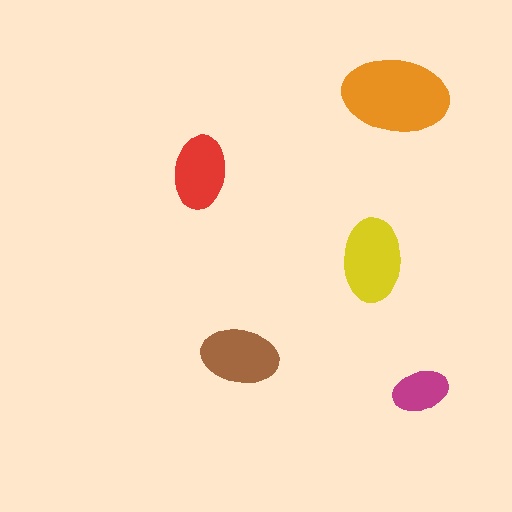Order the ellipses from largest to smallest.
the orange one, the yellow one, the brown one, the red one, the magenta one.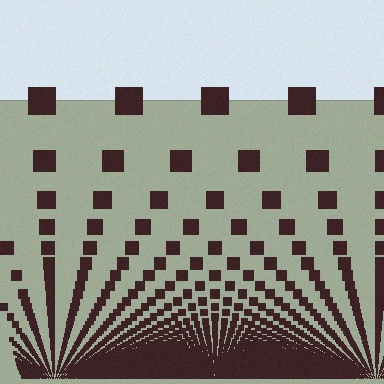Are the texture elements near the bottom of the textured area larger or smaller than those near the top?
Smaller. The gradient is inverted — elements near the bottom are smaller and denser.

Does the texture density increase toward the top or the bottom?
Density increases toward the bottom.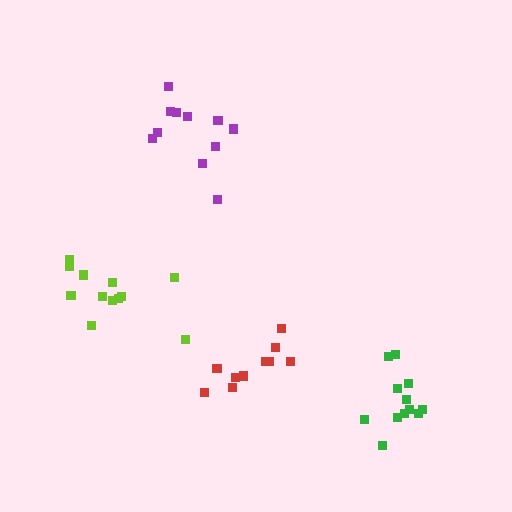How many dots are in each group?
Group 1: 12 dots, Group 2: 12 dots, Group 3: 11 dots, Group 4: 10 dots (45 total).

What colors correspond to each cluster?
The clusters are colored: lime, green, purple, red.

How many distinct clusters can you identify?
There are 4 distinct clusters.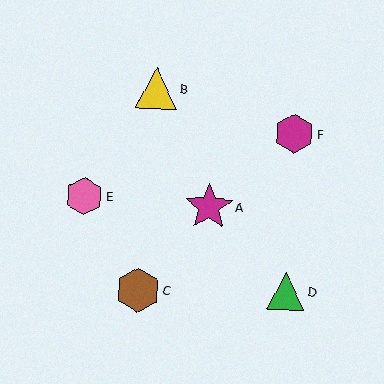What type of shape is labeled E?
Shape E is a pink hexagon.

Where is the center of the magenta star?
The center of the magenta star is at (209, 207).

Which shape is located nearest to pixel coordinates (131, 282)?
The brown hexagon (labeled C) at (138, 290) is nearest to that location.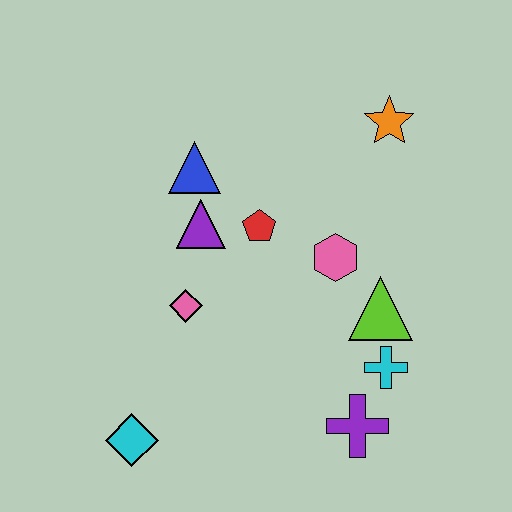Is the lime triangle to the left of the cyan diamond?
No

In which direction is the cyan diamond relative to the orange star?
The cyan diamond is below the orange star.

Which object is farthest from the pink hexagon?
The cyan diamond is farthest from the pink hexagon.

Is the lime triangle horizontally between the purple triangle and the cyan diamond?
No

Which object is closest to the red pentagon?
The purple triangle is closest to the red pentagon.